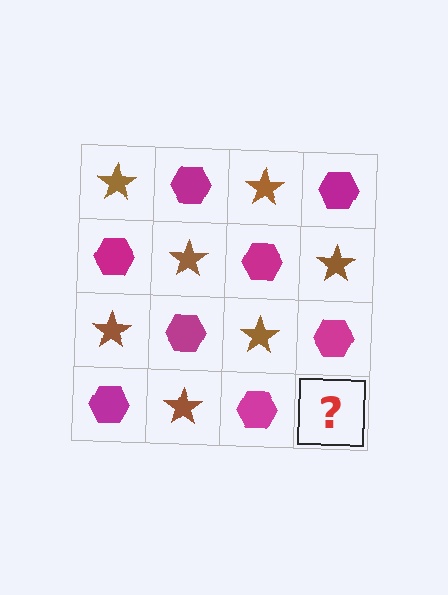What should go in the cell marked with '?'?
The missing cell should contain a brown star.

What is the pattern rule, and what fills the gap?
The rule is that it alternates brown star and magenta hexagon in a checkerboard pattern. The gap should be filled with a brown star.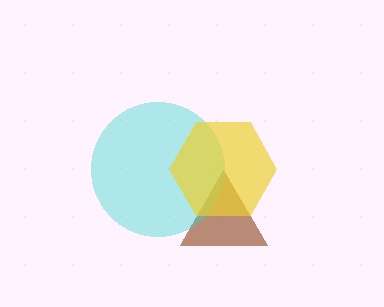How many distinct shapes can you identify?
There are 3 distinct shapes: a brown triangle, a cyan circle, a yellow hexagon.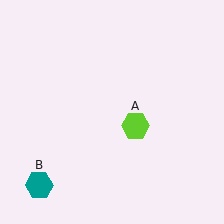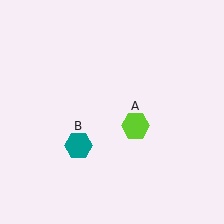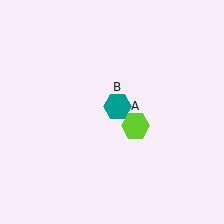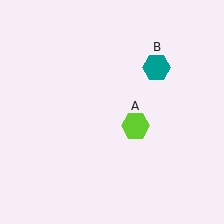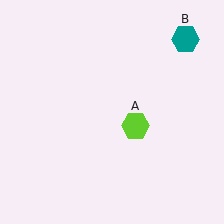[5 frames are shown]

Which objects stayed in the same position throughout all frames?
Lime hexagon (object A) remained stationary.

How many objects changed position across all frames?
1 object changed position: teal hexagon (object B).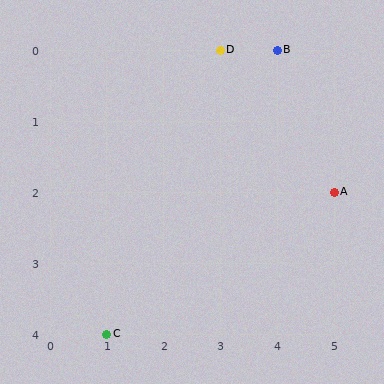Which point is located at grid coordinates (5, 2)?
Point A is at (5, 2).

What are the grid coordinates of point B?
Point B is at grid coordinates (4, 0).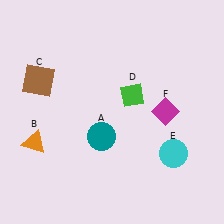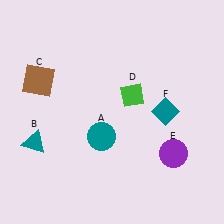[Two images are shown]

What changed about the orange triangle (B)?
In Image 1, B is orange. In Image 2, it changed to teal.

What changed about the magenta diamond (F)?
In Image 1, F is magenta. In Image 2, it changed to teal.